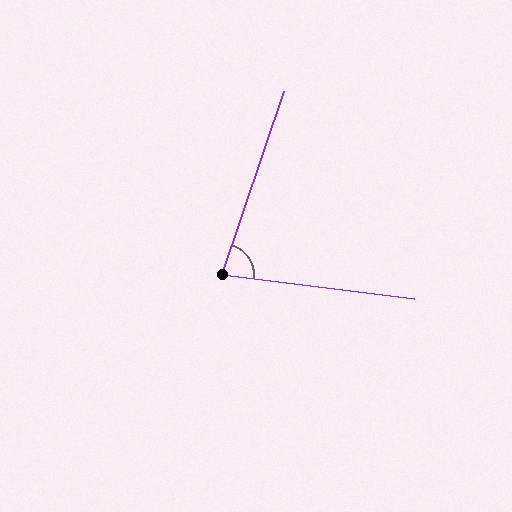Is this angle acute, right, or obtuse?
It is acute.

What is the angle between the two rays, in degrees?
Approximately 78 degrees.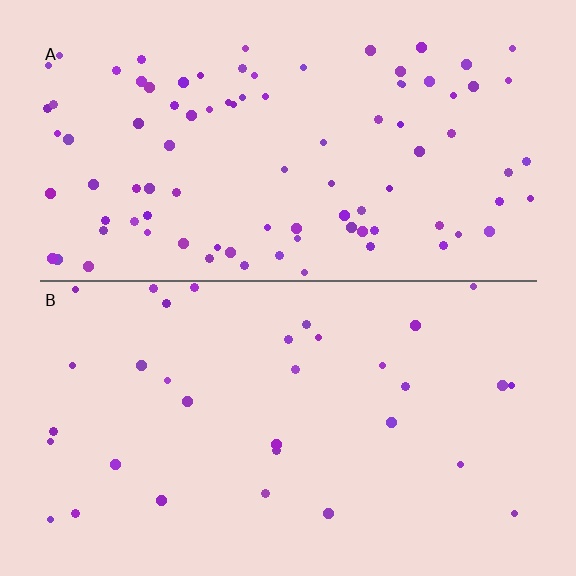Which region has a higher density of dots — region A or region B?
A (the top).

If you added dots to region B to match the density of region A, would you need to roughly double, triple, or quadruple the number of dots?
Approximately triple.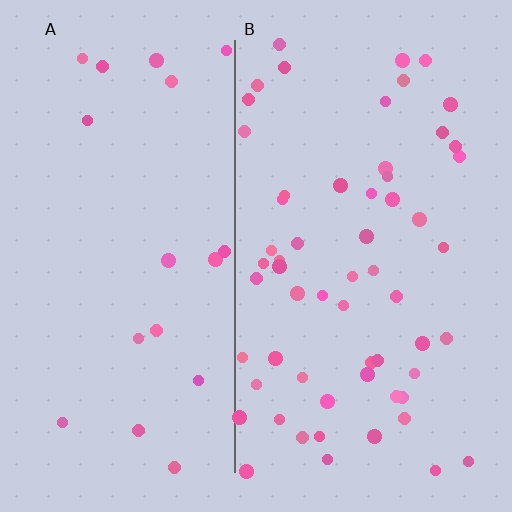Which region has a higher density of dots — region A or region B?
B (the right).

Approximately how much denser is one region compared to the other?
Approximately 3.1× — region B over region A.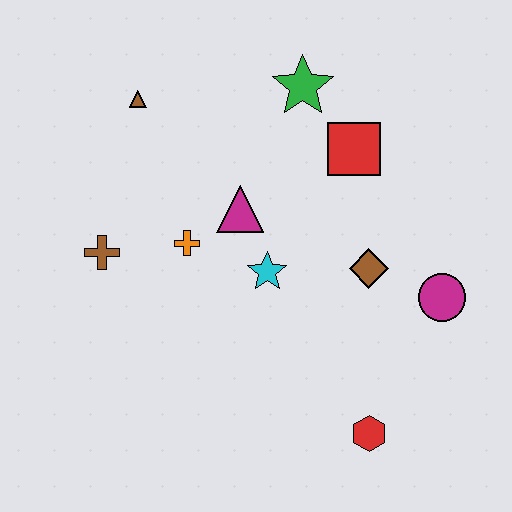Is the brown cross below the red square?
Yes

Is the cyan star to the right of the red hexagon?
No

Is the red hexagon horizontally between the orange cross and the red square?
No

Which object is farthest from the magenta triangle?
The red hexagon is farthest from the magenta triangle.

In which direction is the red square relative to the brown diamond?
The red square is above the brown diamond.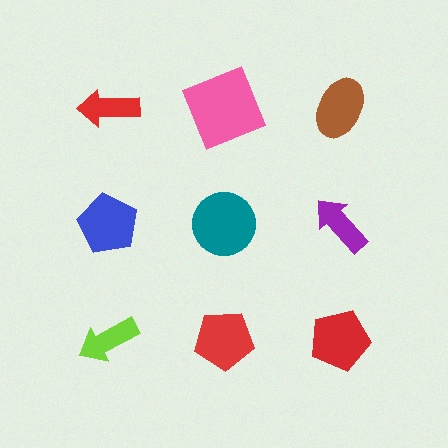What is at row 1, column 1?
A red arrow.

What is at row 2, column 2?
A teal circle.